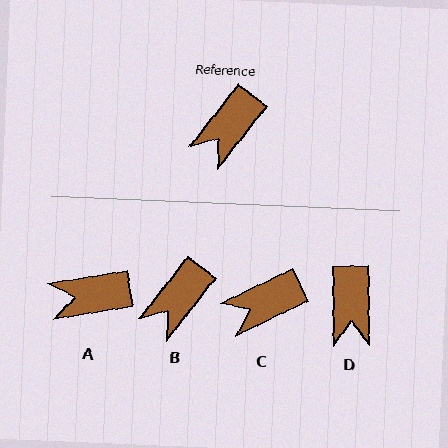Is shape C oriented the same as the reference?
No, it is off by about 25 degrees.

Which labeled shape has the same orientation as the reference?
B.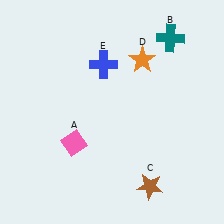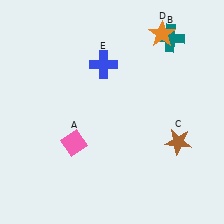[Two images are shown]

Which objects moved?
The objects that moved are: the brown star (C), the orange star (D).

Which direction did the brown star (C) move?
The brown star (C) moved up.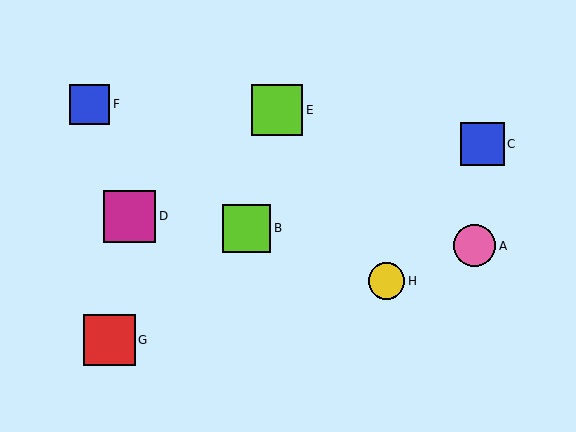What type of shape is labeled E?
Shape E is a lime square.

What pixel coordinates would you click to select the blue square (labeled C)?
Click at (483, 144) to select the blue square C.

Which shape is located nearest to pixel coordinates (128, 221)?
The magenta square (labeled D) at (129, 216) is nearest to that location.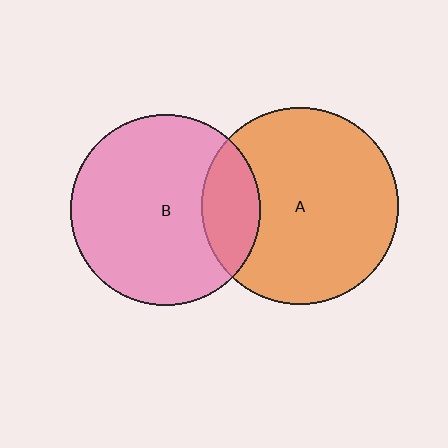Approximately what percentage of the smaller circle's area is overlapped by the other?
Approximately 20%.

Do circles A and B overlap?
Yes.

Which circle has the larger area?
Circle A (orange).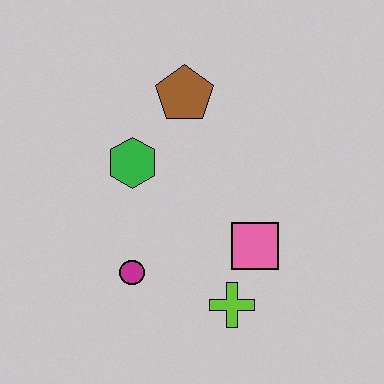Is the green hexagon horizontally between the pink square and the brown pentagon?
No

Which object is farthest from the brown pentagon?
The lime cross is farthest from the brown pentagon.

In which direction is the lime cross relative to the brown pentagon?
The lime cross is below the brown pentagon.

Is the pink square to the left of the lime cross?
No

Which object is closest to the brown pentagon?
The green hexagon is closest to the brown pentagon.